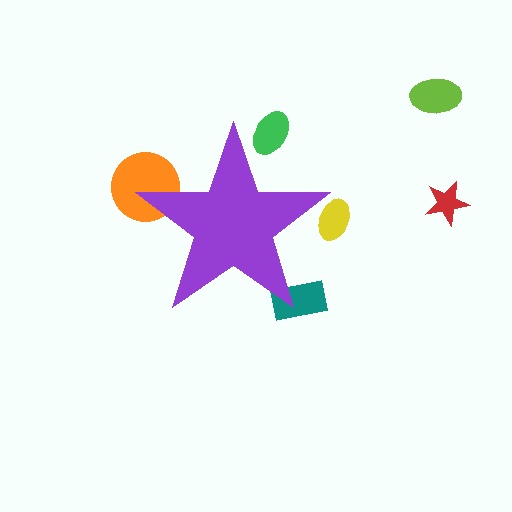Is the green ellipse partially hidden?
Yes, the green ellipse is partially hidden behind the purple star.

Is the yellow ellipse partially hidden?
Yes, the yellow ellipse is partially hidden behind the purple star.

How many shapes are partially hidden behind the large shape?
4 shapes are partially hidden.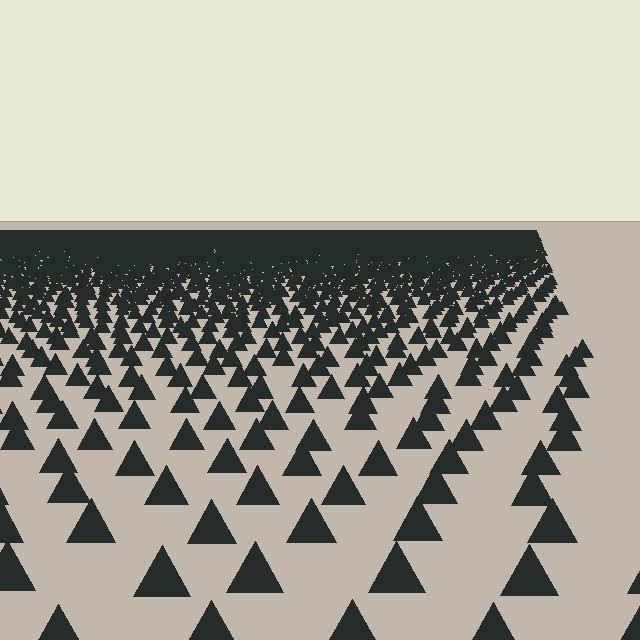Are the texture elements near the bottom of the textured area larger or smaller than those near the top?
Larger. Near the bottom, elements are closer to the viewer and appear at a bigger on-screen size.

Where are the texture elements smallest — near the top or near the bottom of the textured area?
Near the top.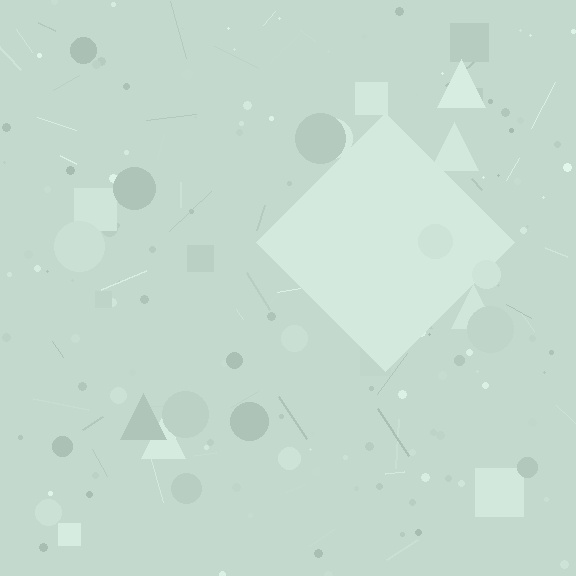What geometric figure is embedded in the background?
A diamond is embedded in the background.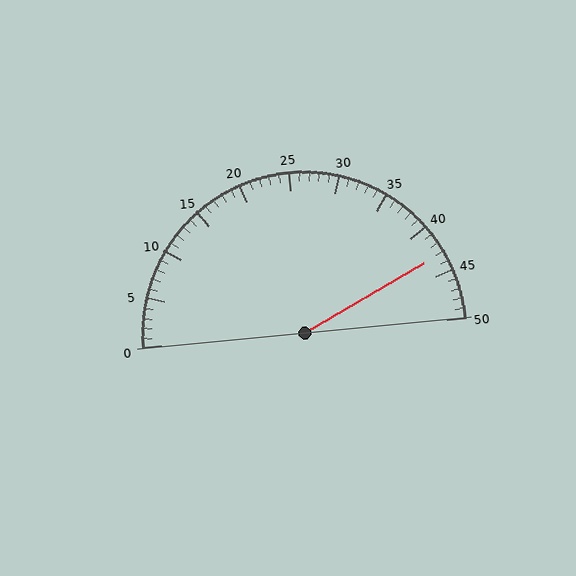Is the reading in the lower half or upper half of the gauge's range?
The reading is in the upper half of the range (0 to 50).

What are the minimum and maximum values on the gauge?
The gauge ranges from 0 to 50.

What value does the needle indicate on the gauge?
The needle indicates approximately 43.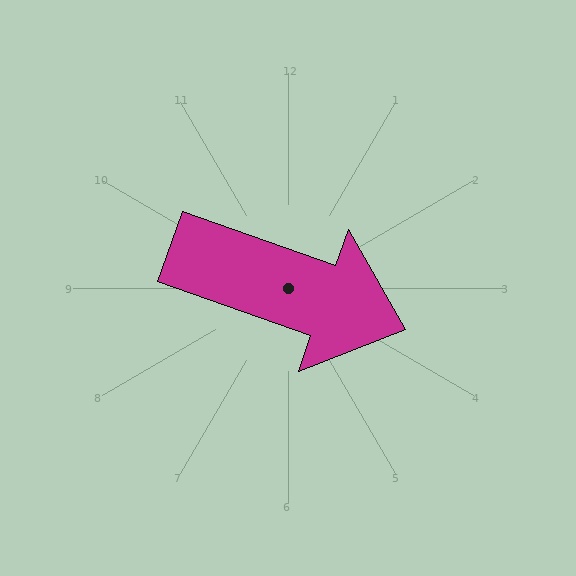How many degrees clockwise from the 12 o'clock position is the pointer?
Approximately 109 degrees.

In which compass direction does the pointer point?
East.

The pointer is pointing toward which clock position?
Roughly 4 o'clock.